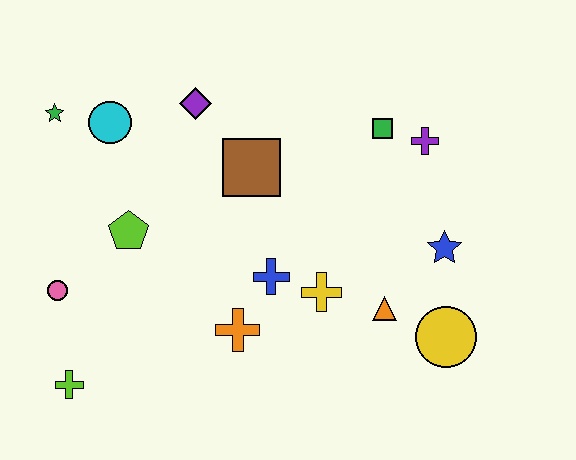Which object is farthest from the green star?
The yellow circle is farthest from the green star.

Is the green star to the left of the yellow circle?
Yes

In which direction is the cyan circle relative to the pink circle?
The cyan circle is above the pink circle.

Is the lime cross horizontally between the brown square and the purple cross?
No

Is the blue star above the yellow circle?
Yes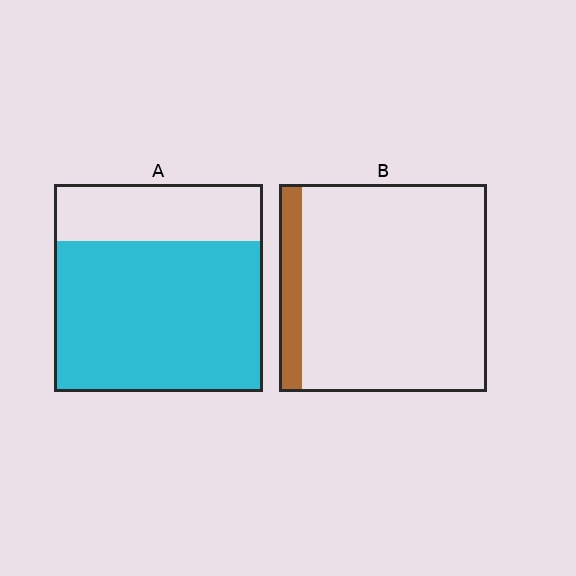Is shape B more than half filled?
No.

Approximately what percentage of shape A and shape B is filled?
A is approximately 75% and B is approximately 10%.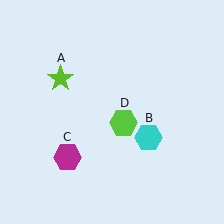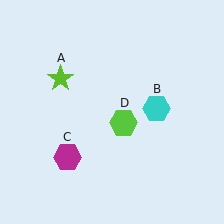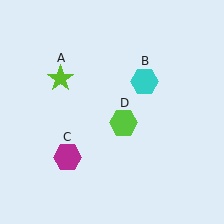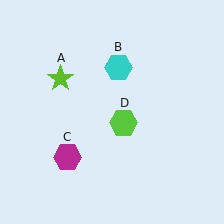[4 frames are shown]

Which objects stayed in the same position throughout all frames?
Lime star (object A) and magenta hexagon (object C) and lime hexagon (object D) remained stationary.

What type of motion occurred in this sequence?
The cyan hexagon (object B) rotated counterclockwise around the center of the scene.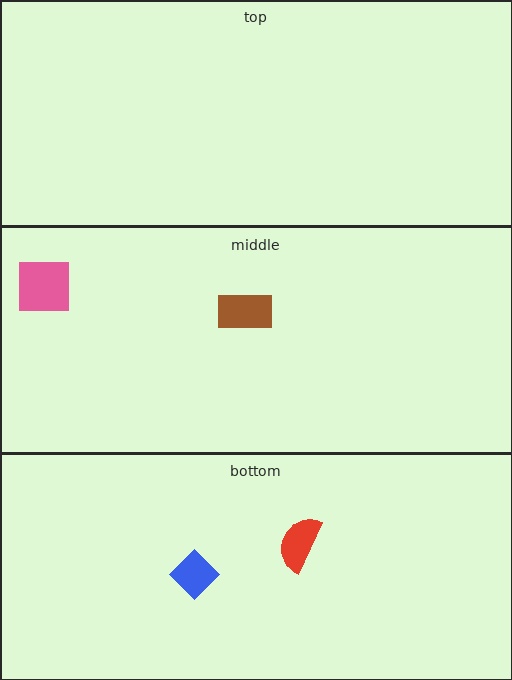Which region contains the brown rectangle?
The middle region.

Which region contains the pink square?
The middle region.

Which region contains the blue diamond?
The bottom region.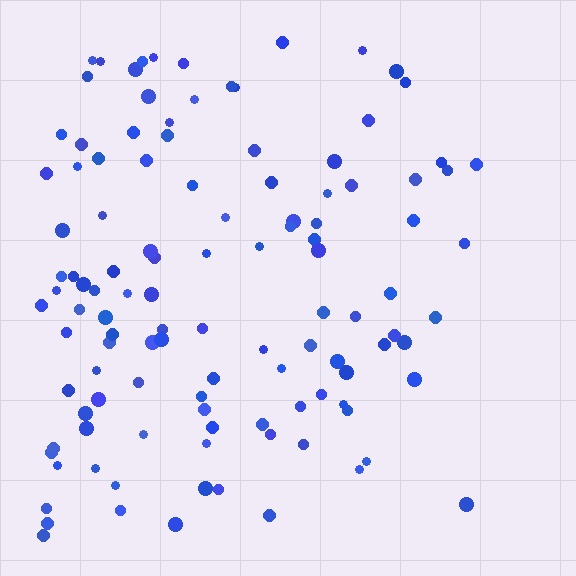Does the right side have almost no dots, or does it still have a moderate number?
Still a moderate number, just noticeably fewer than the left.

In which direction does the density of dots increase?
From right to left, with the left side densest.